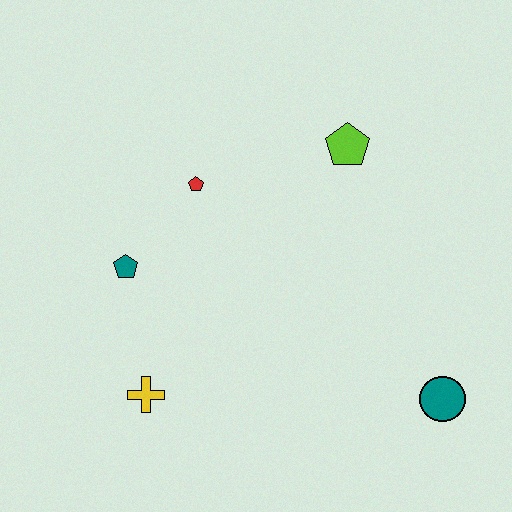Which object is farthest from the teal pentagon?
The teal circle is farthest from the teal pentagon.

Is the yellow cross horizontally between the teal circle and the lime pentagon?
No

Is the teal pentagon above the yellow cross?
Yes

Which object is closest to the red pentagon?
The teal pentagon is closest to the red pentagon.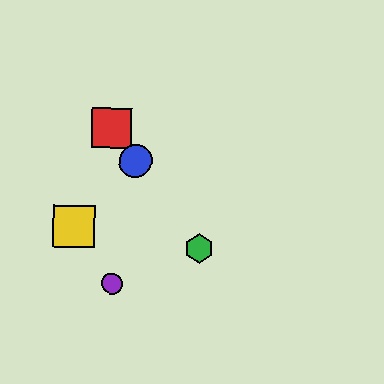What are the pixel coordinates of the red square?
The red square is at (112, 128).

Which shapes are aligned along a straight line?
The red square, the blue circle, the green hexagon are aligned along a straight line.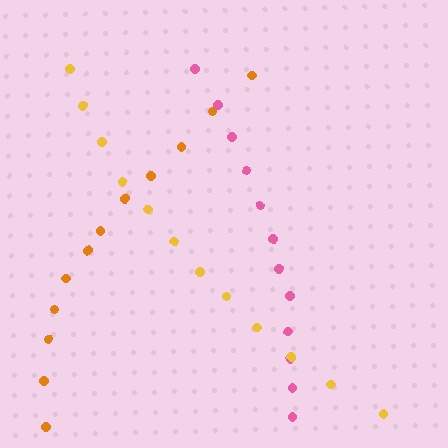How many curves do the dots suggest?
There are 3 distinct paths.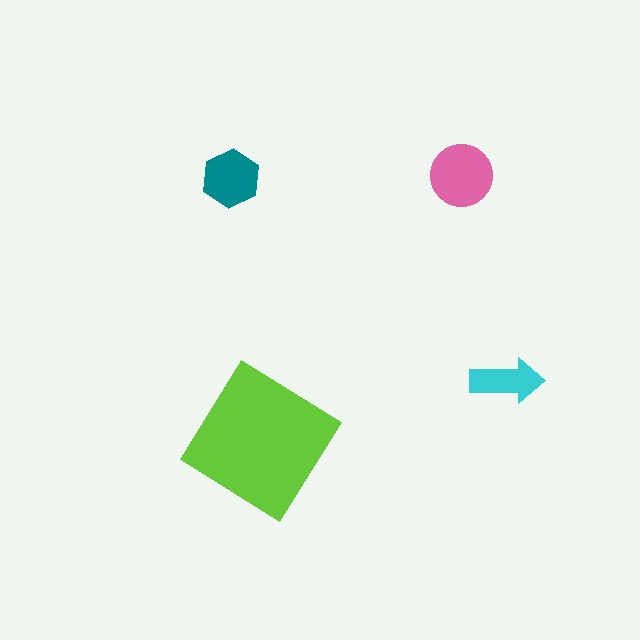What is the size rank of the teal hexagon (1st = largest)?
3rd.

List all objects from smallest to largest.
The cyan arrow, the teal hexagon, the pink circle, the lime diamond.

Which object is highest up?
The pink circle is topmost.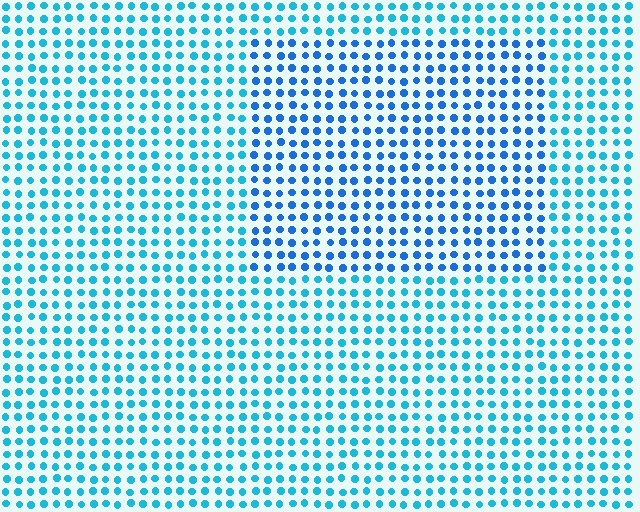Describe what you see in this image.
The image is filled with small cyan elements in a uniform arrangement. A rectangle-shaped region is visible where the elements are tinted to a slightly different hue, forming a subtle color boundary.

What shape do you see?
I see a rectangle.